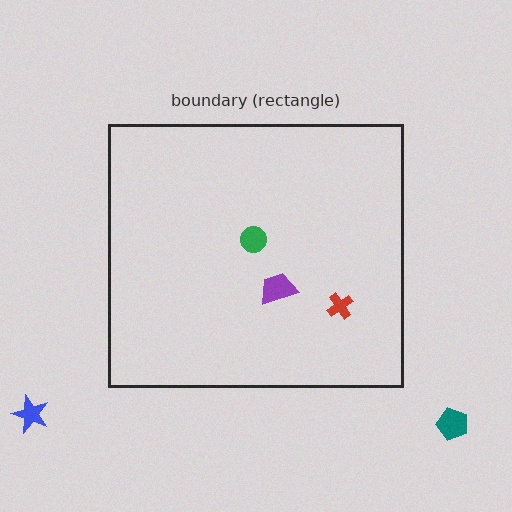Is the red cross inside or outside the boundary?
Inside.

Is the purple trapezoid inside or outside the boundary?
Inside.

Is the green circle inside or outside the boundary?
Inside.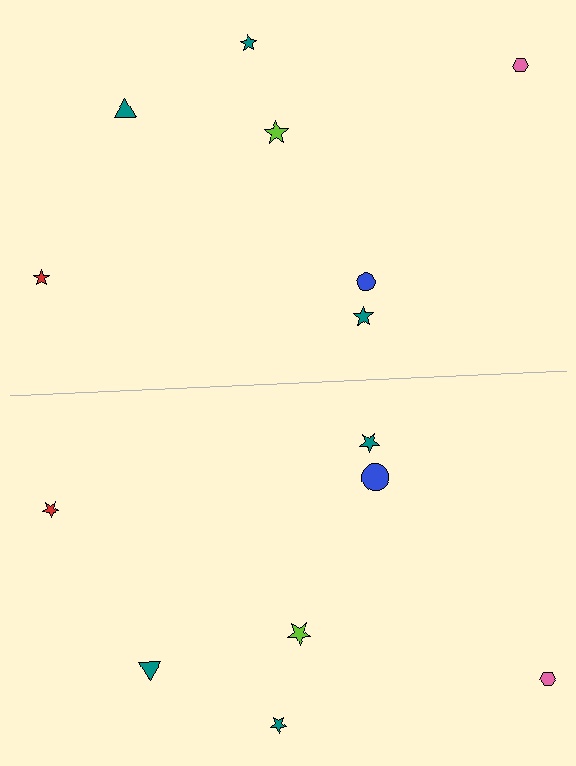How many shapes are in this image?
There are 14 shapes in this image.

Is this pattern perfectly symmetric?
No, the pattern is not perfectly symmetric. The blue circle on the bottom side has a different size than its mirror counterpart.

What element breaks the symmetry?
The blue circle on the bottom side has a different size than its mirror counterpart.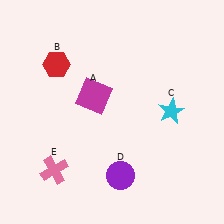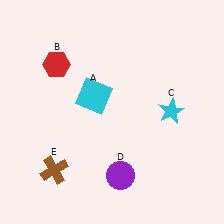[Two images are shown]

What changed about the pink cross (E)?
In Image 1, E is pink. In Image 2, it changed to brown.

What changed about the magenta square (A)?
In Image 1, A is magenta. In Image 2, it changed to cyan.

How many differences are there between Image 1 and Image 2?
There are 2 differences between the two images.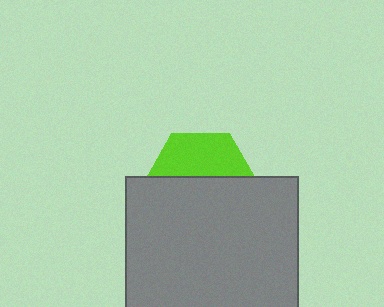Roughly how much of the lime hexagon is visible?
A small part of it is visible (roughly 40%).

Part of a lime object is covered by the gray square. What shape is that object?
It is a hexagon.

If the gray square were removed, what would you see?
You would see the complete lime hexagon.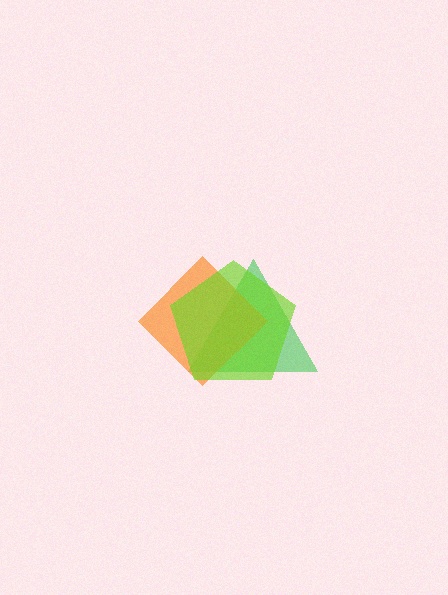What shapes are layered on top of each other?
The layered shapes are: a green triangle, an orange diamond, a lime pentagon.